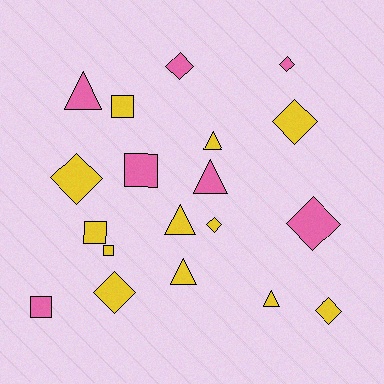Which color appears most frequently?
Yellow, with 12 objects.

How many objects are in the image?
There are 19 objects.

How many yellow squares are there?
There are 3 yellow squares.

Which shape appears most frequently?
Diamond, with 8 objects.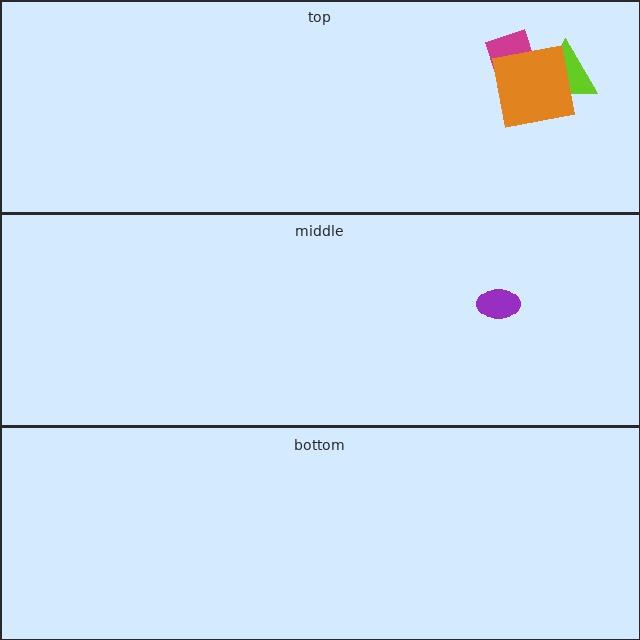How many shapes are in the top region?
3.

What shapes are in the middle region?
The purple ellipse.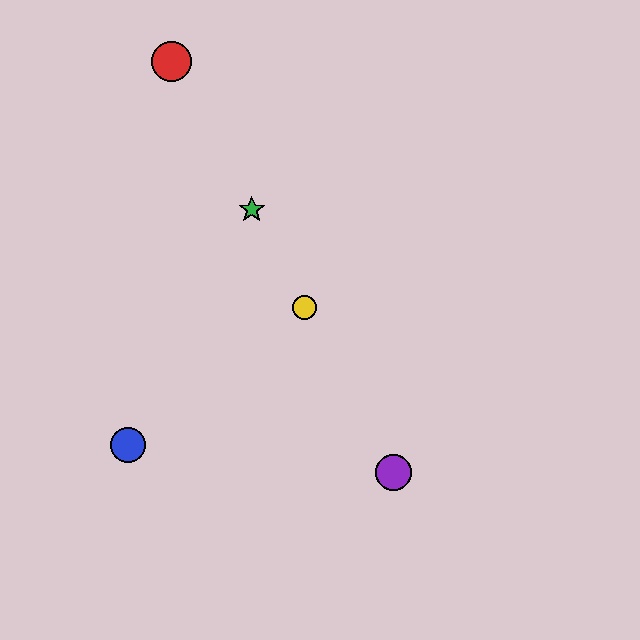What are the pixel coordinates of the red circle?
The red circle is at (172, 61).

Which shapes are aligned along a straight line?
The red circle, the green star, the yellow circle, the purple circle are aligned along a straight line.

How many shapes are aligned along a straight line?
4 shapes (the red circle, the green star, the yellow circle, the purple circle) are aligned along a straight line.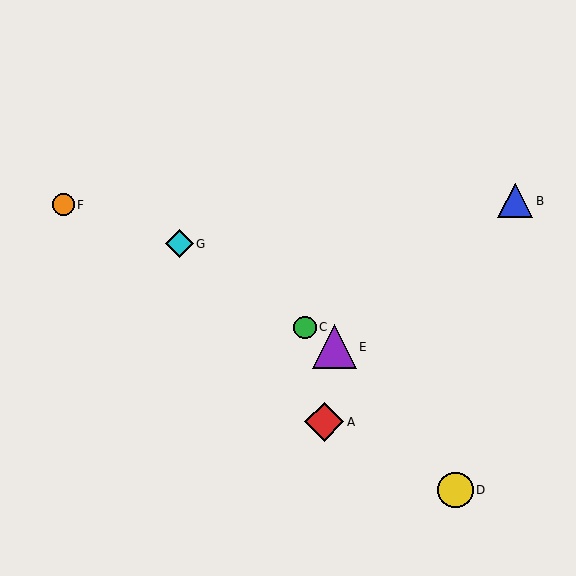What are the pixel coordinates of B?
Object B is at (515, 201).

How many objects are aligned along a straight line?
3 objects (C, E, G) are aligned along a straight line.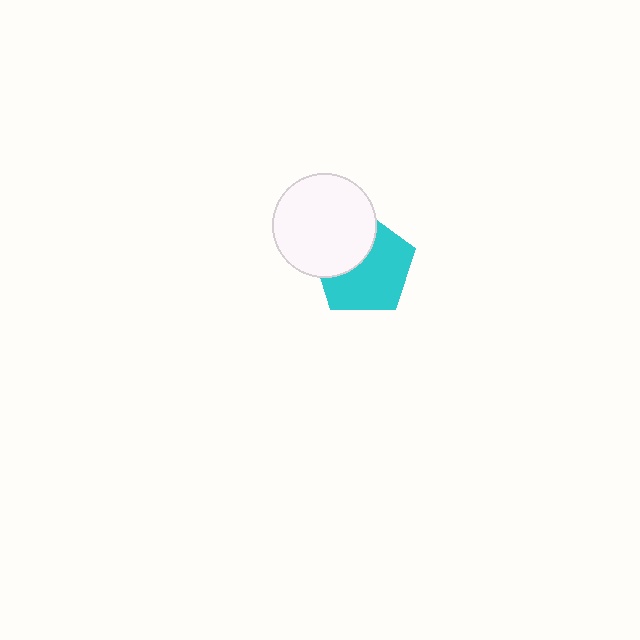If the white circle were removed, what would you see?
You would see the complete cyan pentagon.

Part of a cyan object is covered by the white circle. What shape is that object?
It is a pentagon.